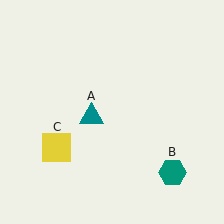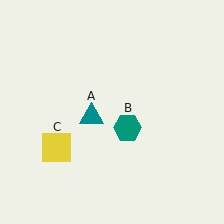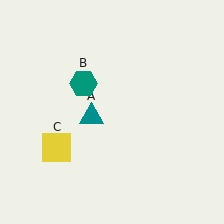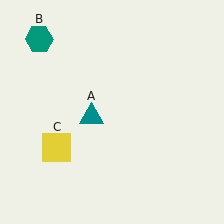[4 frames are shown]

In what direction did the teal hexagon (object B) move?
The teal hexagon (object B) moved up and to the left.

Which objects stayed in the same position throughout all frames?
Teal triangle (object A) and yellow square (object C) remained stationary.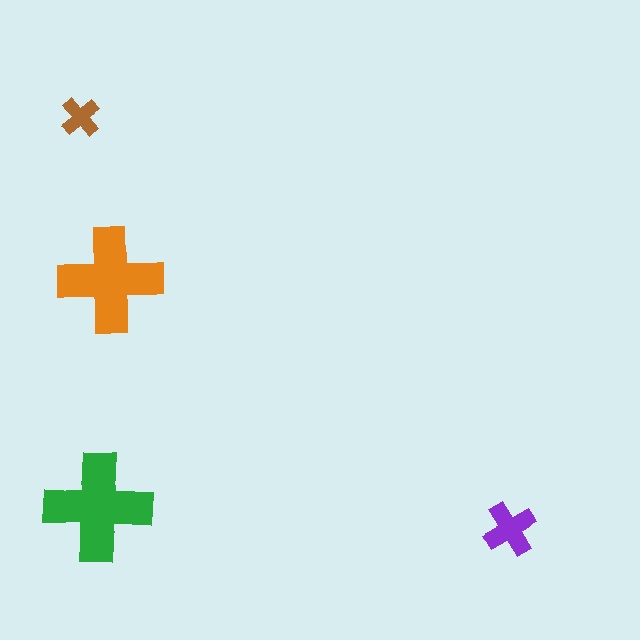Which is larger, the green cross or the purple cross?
The green one.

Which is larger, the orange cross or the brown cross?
The orange one.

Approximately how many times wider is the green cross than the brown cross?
About 2.5 times wider.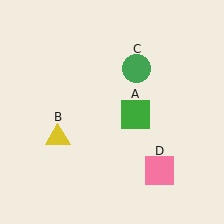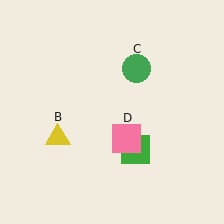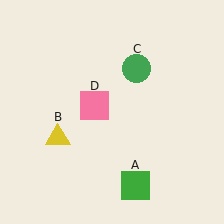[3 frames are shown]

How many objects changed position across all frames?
2 objects changed position: green square (object A), pink square (object D).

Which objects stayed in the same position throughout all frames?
Yellow triangle (object B) and green circle (object C) remained stationary.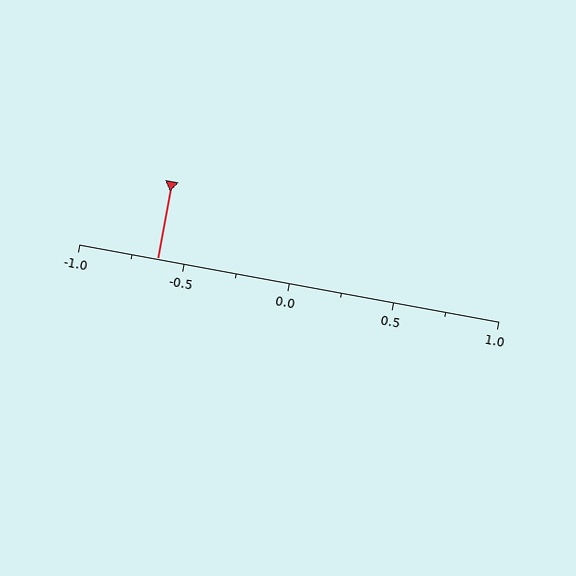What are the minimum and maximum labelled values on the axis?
The axis runs from -1.0 to 1.0.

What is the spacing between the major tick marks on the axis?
The major ticks are spaced 0.5 apart.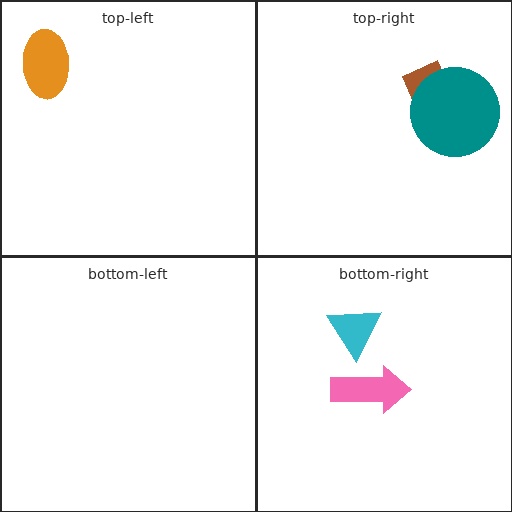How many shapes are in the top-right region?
2.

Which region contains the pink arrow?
The bottom-right region.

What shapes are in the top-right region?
The brown diamond, the teal circle.